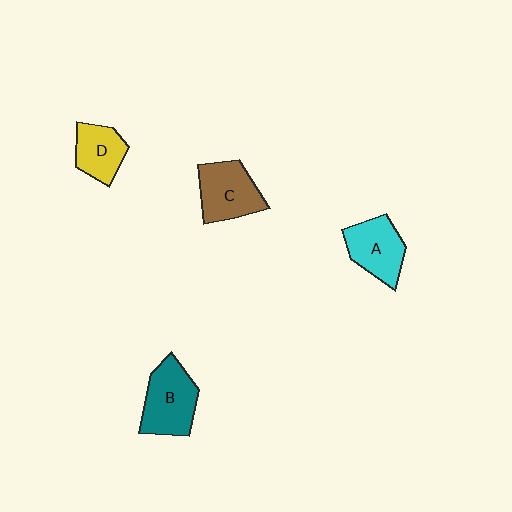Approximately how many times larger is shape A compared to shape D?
Approximately 1.2 times.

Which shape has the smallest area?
Shape D (yellow).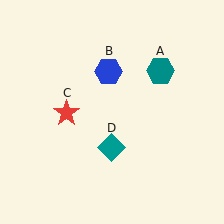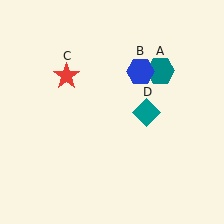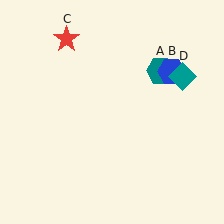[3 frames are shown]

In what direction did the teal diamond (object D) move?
The teal diamond (object D) moved up and to the right.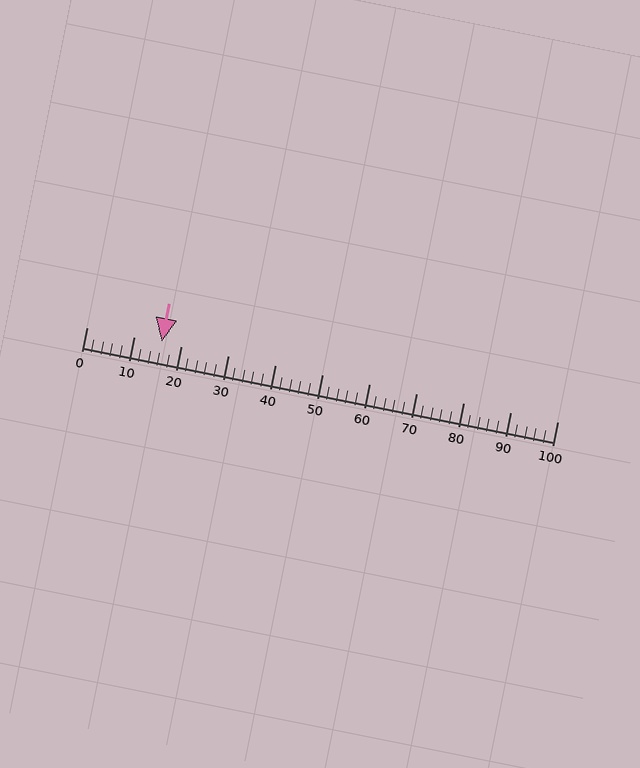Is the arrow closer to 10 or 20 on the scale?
The arrow is closer to 20.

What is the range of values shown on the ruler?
The ruler shows values from 0 to 100.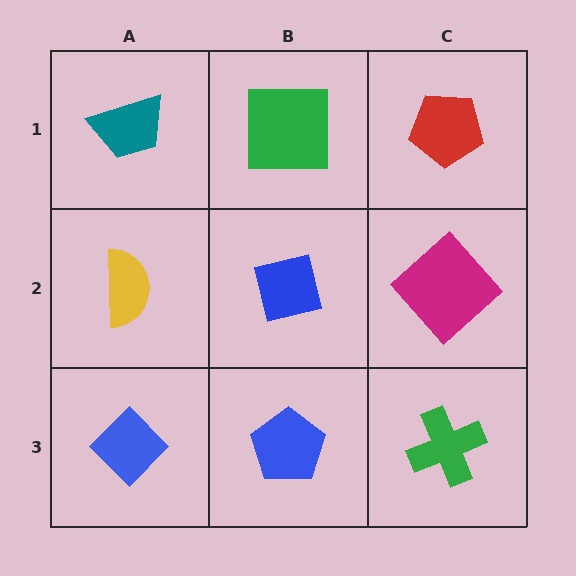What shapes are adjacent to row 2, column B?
A green square (row 1, column B), a blue pentagon (row 3, column B), a yellow semicircle (row 2, column A), a magenta diamond (row 2, column C).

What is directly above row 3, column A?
A yellow semicircle.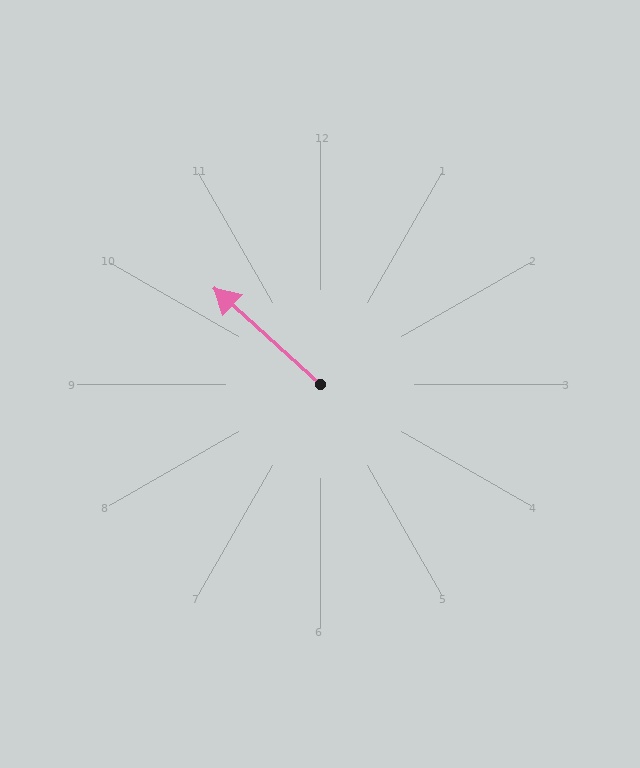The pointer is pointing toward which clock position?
Roughly 10 o'clock.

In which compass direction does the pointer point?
Northwest.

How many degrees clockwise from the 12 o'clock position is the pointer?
Approximately 312 degrees.